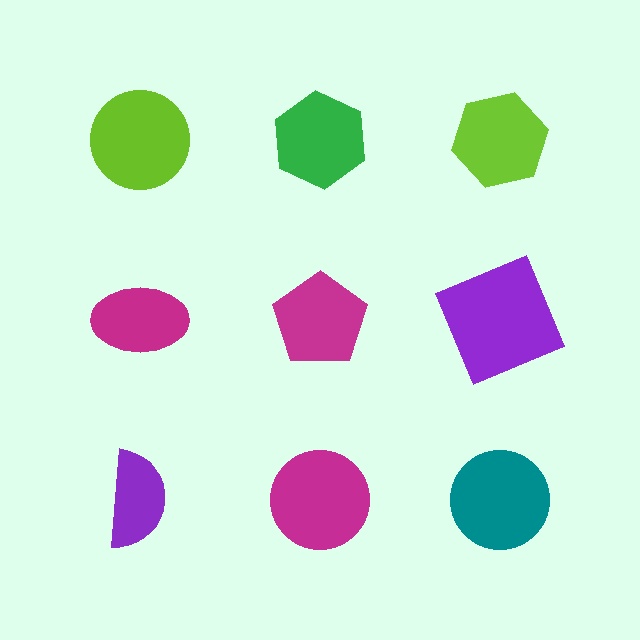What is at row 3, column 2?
A magenta circle.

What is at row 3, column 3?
A teal circle.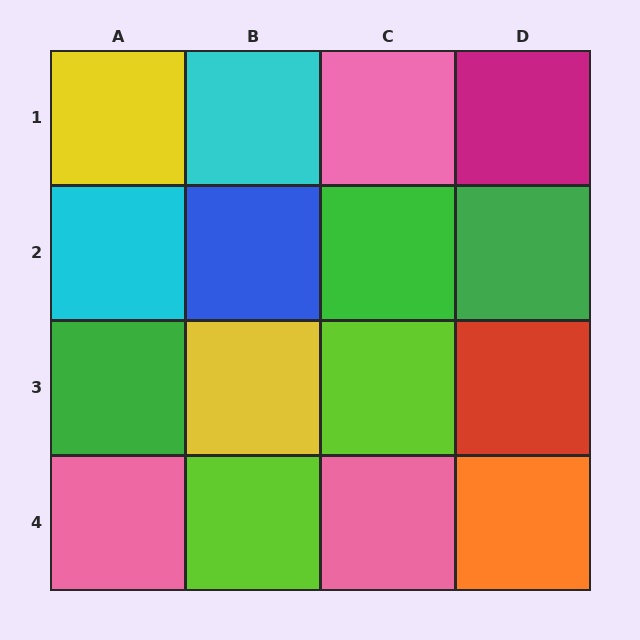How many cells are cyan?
2 cells are cyan.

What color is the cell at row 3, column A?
Green.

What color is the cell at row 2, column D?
Green.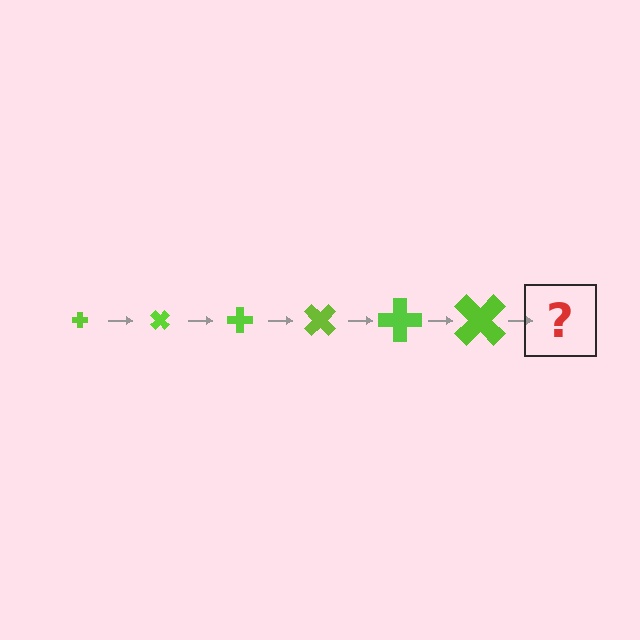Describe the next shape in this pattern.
It should be a cross, larger than the previous one and rotated 270 degrees from the start.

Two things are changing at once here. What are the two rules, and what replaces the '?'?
The two rules are that the cross grows larger each step and it rotates 45 degrees each step. The '?' should be a cross, larger than the previous one and rotated 270 degrees from the start.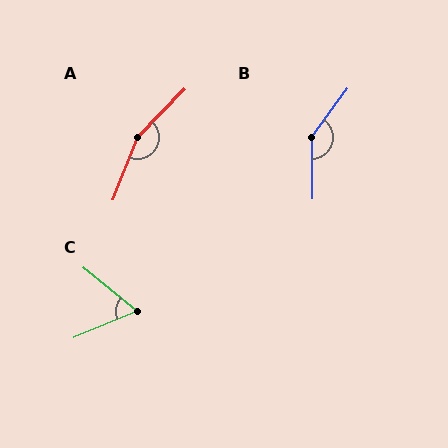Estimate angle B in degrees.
Approximately 143 degrees.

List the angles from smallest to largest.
C (62°), B (143°), A (156°).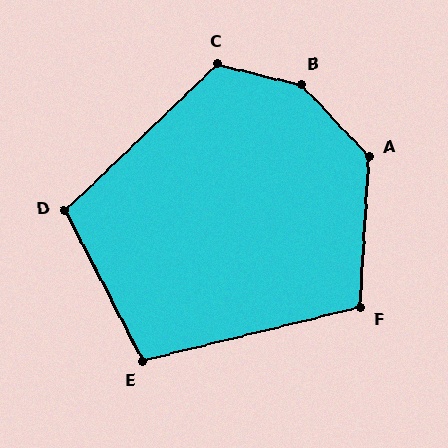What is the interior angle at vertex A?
Approximately 134 degrees (obtuse).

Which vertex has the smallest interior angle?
E, at approximately 103 degrees.